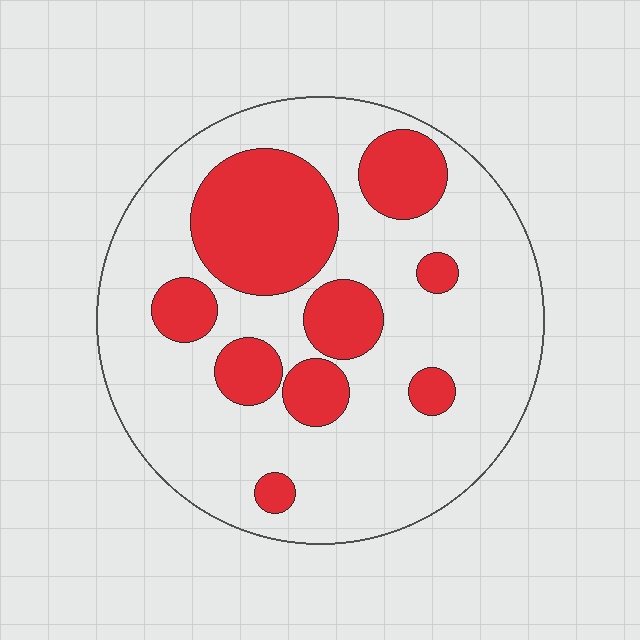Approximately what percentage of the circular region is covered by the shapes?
Approximately 30%.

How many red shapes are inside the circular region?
9.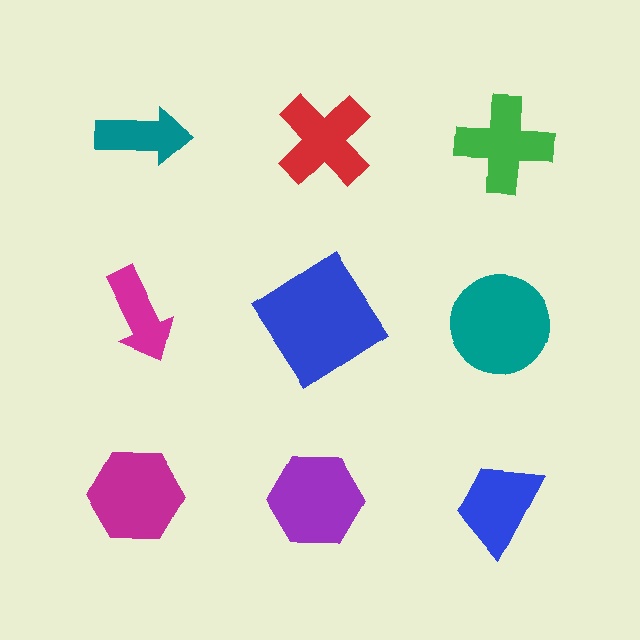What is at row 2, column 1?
A magenta arrow.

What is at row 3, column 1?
A magenta hexagon.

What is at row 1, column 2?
A red cross.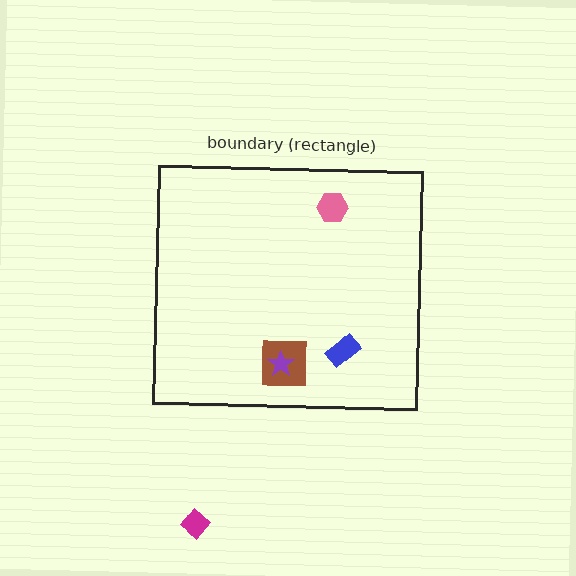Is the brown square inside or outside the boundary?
Inside.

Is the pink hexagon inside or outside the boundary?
Inside.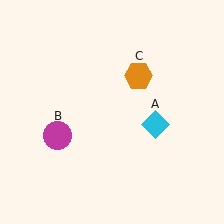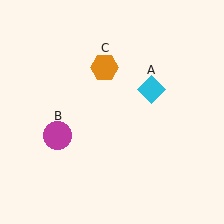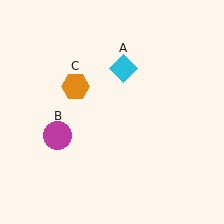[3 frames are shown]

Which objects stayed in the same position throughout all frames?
Magenta circle (object B) remained stationary.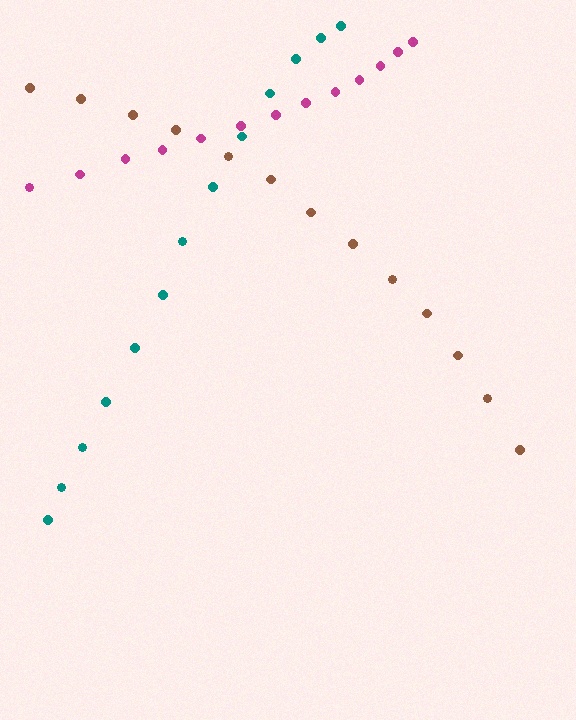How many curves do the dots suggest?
There are 3 distinct paths.